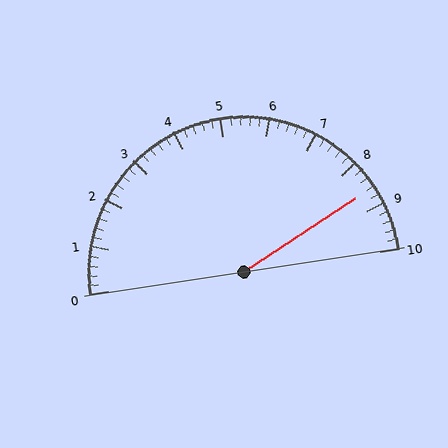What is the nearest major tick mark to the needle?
The nearest major tick mark is 9.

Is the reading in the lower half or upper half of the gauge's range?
The reading is in the upper half of the range (0 to 10).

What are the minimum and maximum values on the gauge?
The gauge ranges from 0 to 10.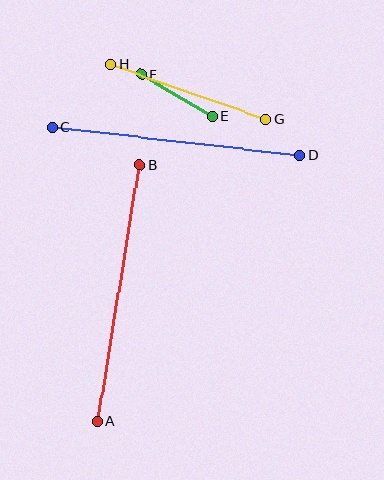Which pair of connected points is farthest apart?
Points A and B are farthest apart.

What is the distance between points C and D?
The distance is approximately 249 pixels.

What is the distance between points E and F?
The distance is approximately 83 pixels.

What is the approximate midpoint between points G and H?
The midpoint is at approximately (188, 92) pixels.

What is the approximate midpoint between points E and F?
The midpoint is at approximately (177, 95) pixels.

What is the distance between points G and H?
The distance is approximately 165 pixels.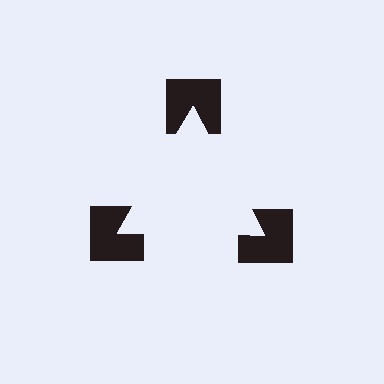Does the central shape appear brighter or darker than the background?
It typically appears slightly brighter than the background, even though no actual brightness change is drawn.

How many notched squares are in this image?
There are 3 — one at each vertex of the illusory triangle.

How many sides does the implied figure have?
3 sides.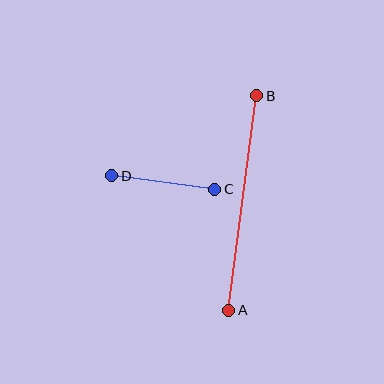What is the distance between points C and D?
The distance is approximately 104 pixels.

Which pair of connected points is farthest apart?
Points A and B are farthest apart.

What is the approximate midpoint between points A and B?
The midpoint is at approximately (243, 203) pixels.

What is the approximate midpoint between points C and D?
The midpoint is at approximately (163, 182) pixels.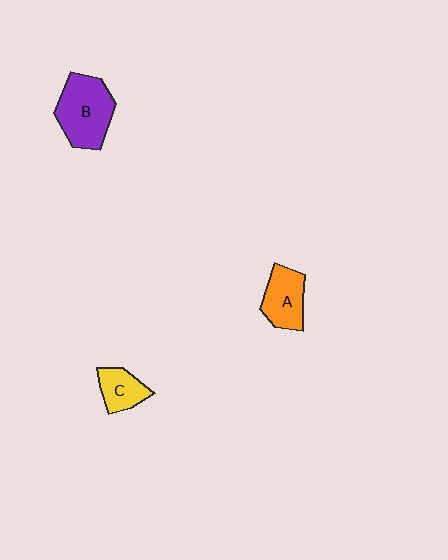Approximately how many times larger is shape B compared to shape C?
Approximately 2.0 times.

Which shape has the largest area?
Shape B (purple).